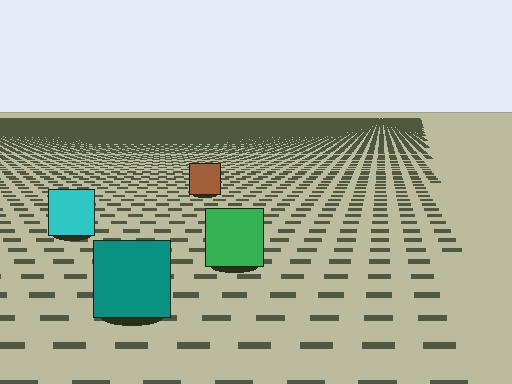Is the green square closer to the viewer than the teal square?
No. The teal square is closer — you can tell from the texture gradient: the ground texture is coarser near it.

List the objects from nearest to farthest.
From nearest to farthest: the teal square, the green square, the cyan square, the brown square.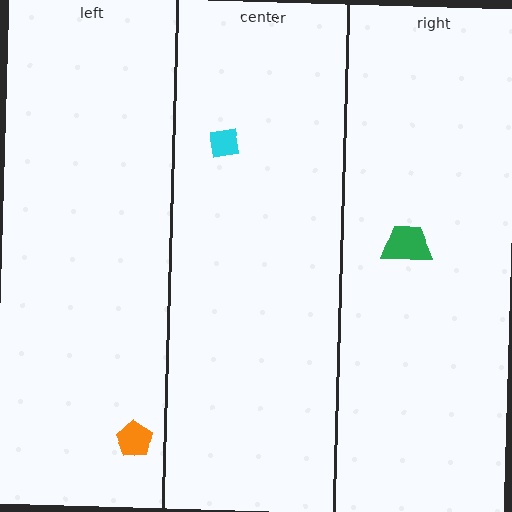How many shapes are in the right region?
1.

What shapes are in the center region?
The cyan square.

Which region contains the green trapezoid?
The right region.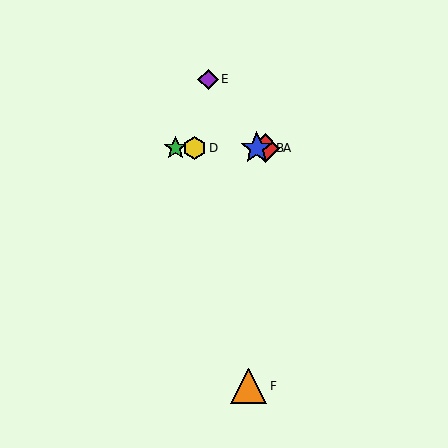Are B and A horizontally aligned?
Yes, both are at y≈148.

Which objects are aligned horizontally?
Objects A, B, C, D are aligned horizontally.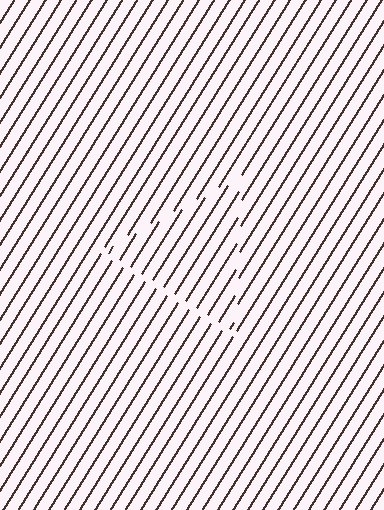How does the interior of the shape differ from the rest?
The interior of the shape contains the same grating, shifted by half a period — the contour is defined by the phase discontinuity where line-ends from the inner and outer gratings abut.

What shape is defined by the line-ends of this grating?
An illusory triangle. The interior of the shape contains the same grating, shifted by half a period — the contour is defined by the phase discontinuity where line-ends from the inner and outer gratings abut.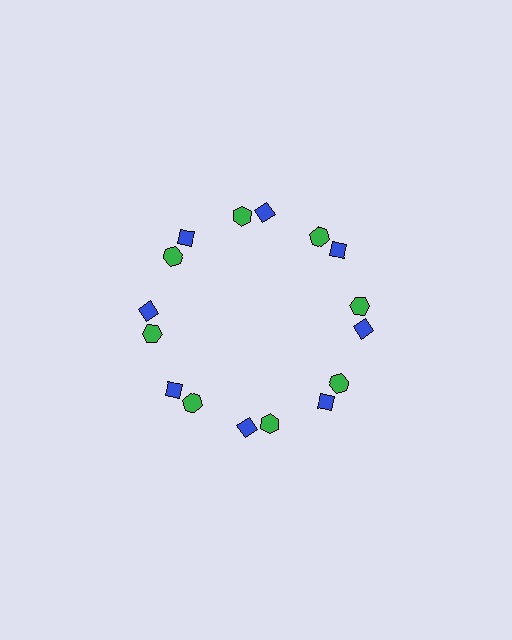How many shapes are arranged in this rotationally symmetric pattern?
There are 16 shapes, arranged in 8 groups of 2.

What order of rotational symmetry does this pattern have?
This pattern has 8-fold rotational symmetry.